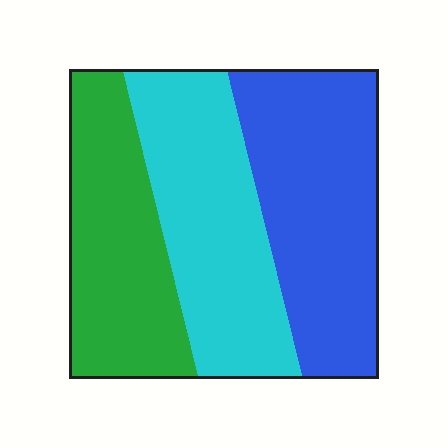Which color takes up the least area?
Green, at roughly 30%.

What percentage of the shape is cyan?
Cyan covers 34% of the shape.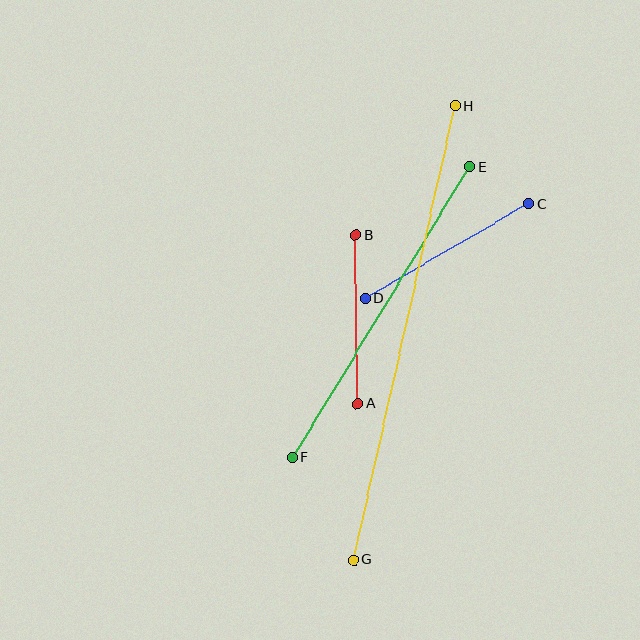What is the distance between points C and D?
The distance is approximately 189 pixels.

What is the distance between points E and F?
The distance is approximately 340 pixels.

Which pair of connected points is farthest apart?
Points G and H are farthest apart.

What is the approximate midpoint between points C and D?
The midpoint is at approximately (447, 251) pixels.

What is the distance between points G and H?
The distance is approximately 465 pixels.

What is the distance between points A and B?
The distance is approximately 169 pixels.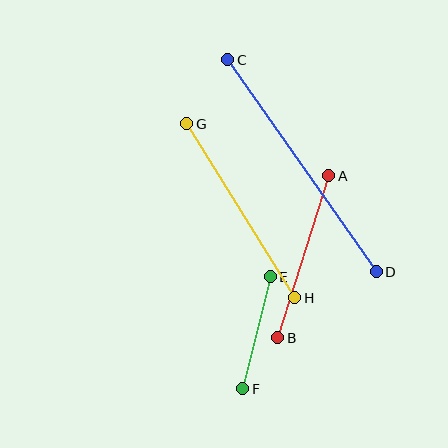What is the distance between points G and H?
The distance is approximately 205 pixels.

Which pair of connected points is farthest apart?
Points C and D are farthest apart.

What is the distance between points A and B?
The distance is approximately 170 pixels.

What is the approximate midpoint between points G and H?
The midpoint is at approximately (241, 211) pixels.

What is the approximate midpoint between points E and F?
The midpoint is at approximately (257, 333) pixels.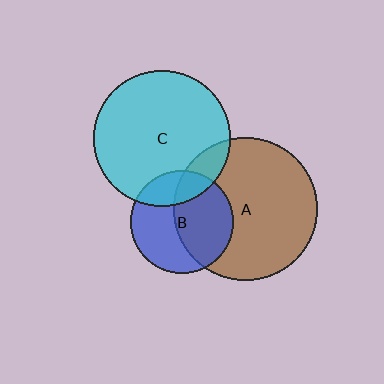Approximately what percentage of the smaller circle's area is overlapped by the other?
Approximately 50%.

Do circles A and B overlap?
Yes.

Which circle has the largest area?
Circle A (brown).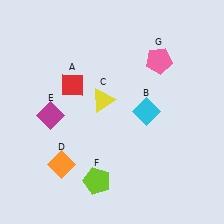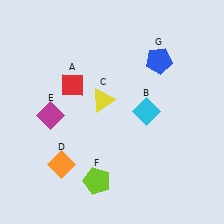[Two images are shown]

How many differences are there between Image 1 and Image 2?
There is 1 difference between the two images.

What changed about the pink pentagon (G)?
In Image 1, G is pink. In Image 2, it changed to blue.